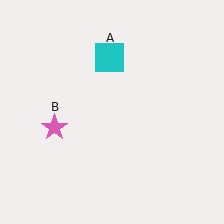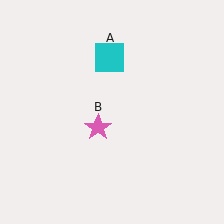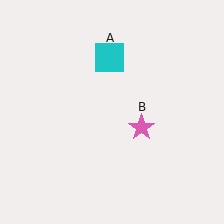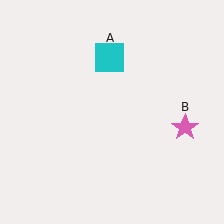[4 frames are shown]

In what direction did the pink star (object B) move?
The pink star (object B) moved right.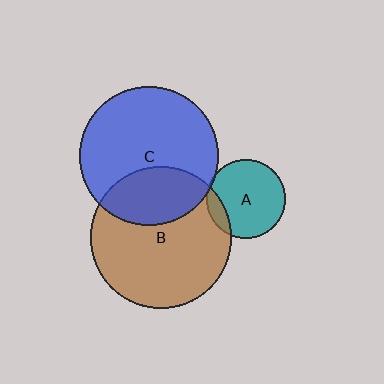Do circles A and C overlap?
Yes.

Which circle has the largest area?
Circle B (brown).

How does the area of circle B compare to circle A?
Approximately 3.2 times.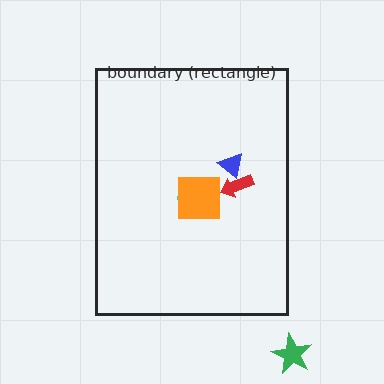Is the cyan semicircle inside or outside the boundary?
Inside.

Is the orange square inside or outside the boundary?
Inside.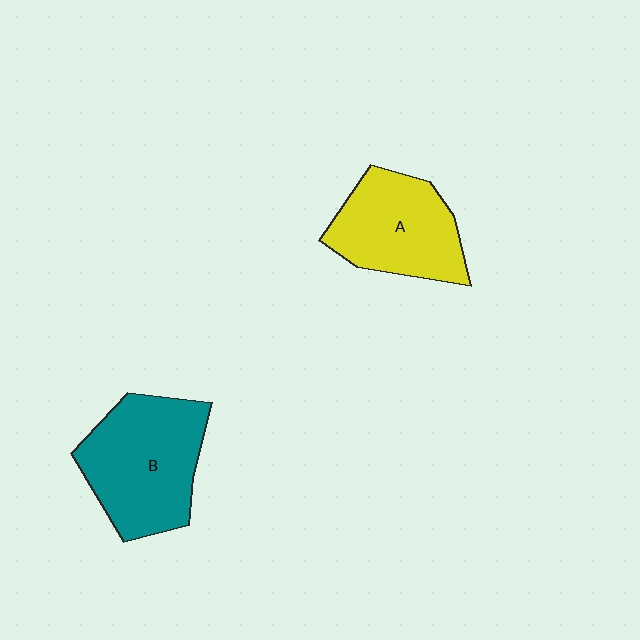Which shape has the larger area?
Shape B (teal).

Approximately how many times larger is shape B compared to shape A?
Approximately 1.2 times.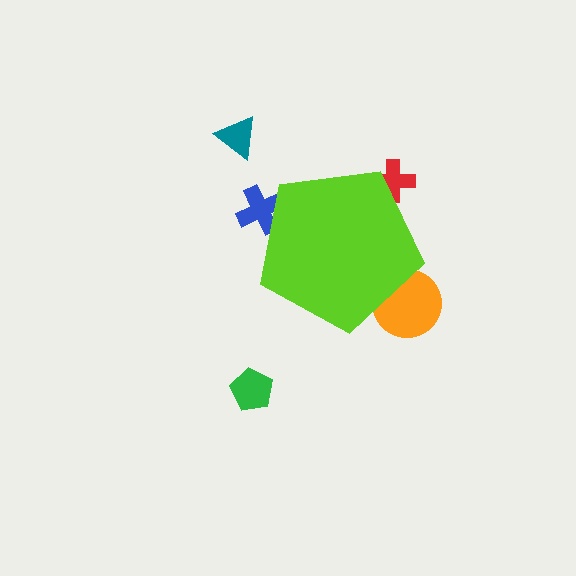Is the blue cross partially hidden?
Yes, the blue cross is partially hidden behind the lime pentagon.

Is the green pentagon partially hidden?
No, the green pentagon is fully visible.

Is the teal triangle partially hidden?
No, the teal triangle is fully visible.